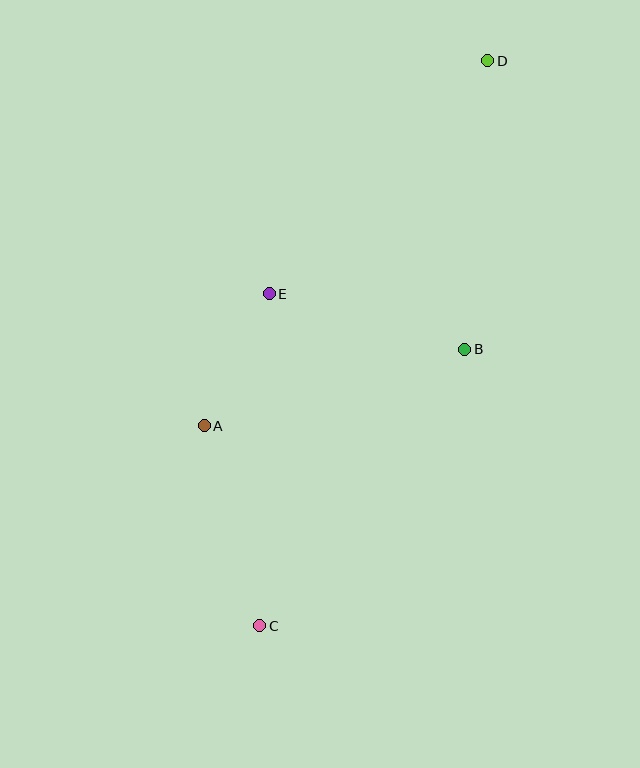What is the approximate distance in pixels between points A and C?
The distance between A and C is approximately 208 pixels.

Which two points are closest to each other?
Points A and E are closest to each other.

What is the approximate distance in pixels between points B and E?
The distance between B and E is approximately 204 pixels.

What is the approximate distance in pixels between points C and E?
The distance between C and E is approximately 333 pixels.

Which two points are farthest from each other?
Points C and D are farthest from each other.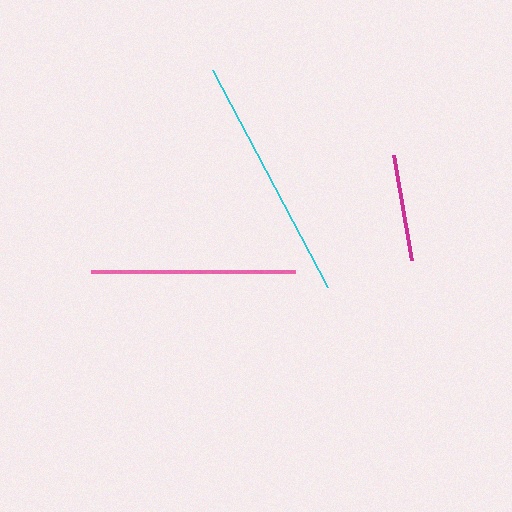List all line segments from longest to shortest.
From longest to shortest: cyan, pink, magenta.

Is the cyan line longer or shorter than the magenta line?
The cyan line is longer than the magenta line.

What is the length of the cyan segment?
The cyan segment is approximately 244 pixels long.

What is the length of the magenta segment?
The magenta segment is approximately 107 pixels long.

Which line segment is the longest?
The cyan line is the longest at approximately 244 pixels.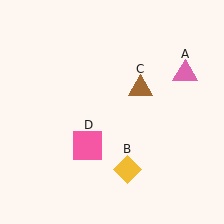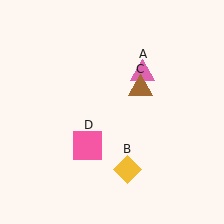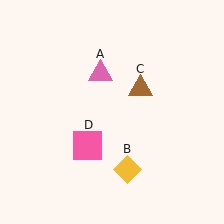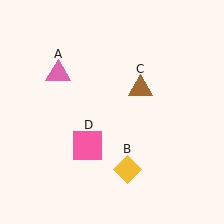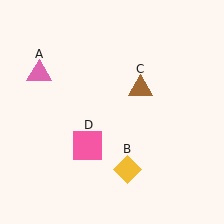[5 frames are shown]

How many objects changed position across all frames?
1 object changed position: pink triangle (object A).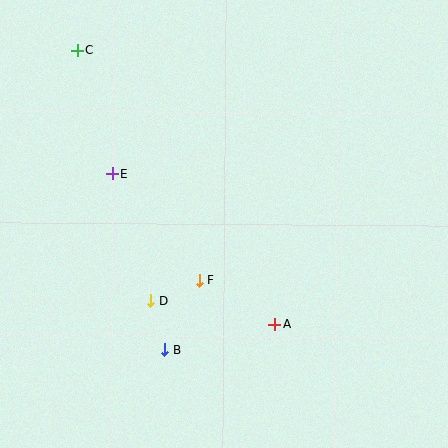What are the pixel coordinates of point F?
Point F is at (199, 280).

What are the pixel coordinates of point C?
Point C is at (77, 50).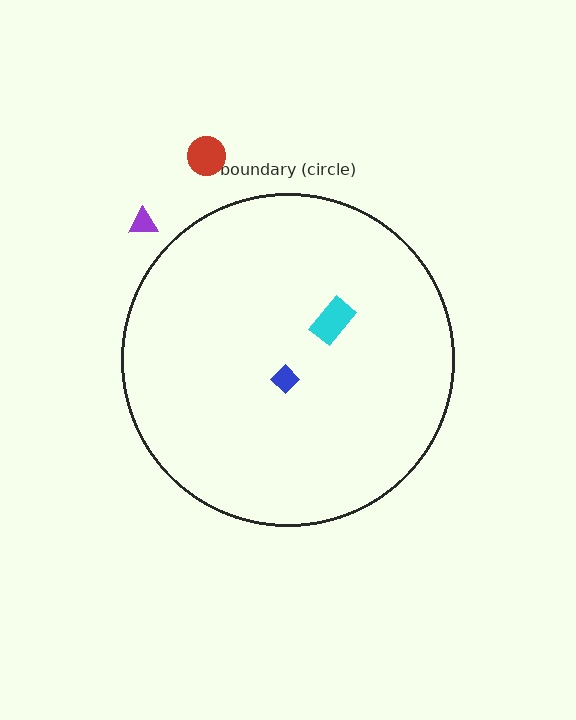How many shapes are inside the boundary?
2 inside, 2 outside.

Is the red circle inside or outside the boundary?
Outside.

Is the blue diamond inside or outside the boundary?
Inside.